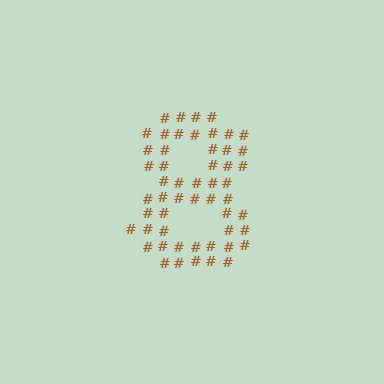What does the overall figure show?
The overall figure shows the digit 8.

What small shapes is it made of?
It is made of small hash symbols.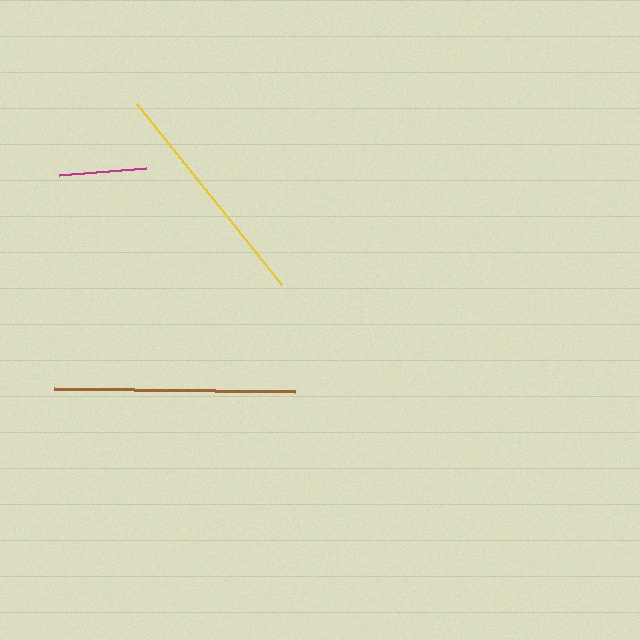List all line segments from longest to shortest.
From longest to shortest: brown, yellow, magenta.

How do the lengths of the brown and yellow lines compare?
The brown and yellow lines are approximately the same length.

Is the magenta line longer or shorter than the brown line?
The brown line is longer than the magenta line.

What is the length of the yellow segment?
The yellow segment is approximately 232 pixels long.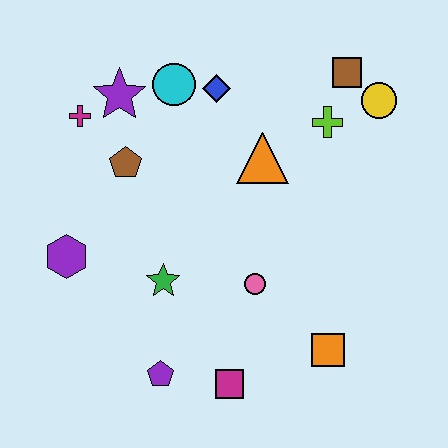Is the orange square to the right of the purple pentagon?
Yes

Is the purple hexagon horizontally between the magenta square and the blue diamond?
No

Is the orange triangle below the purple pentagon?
No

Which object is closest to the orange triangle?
The lime cross is closest to the orange triangle.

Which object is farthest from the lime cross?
The purple pentagon is farthest from the lime cross.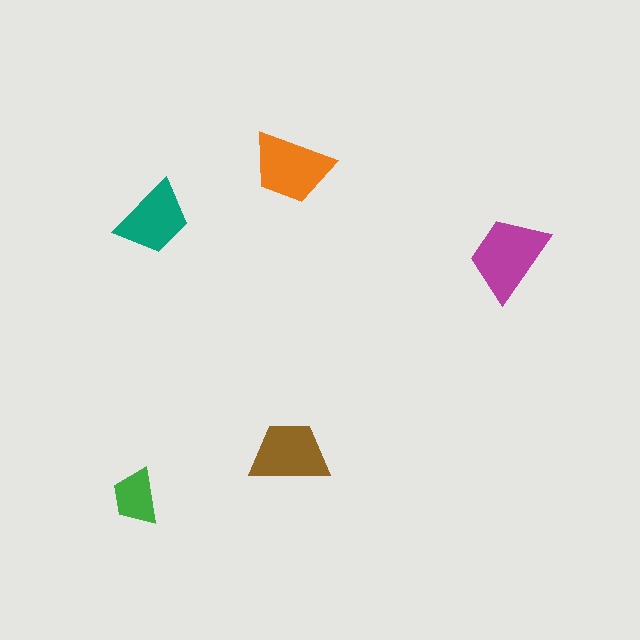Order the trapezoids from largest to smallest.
the magenta one, the orange one, the brown one, the teal one, the green one.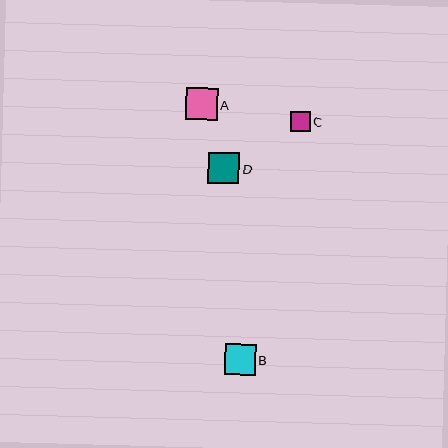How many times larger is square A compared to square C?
Square A is approximately 1.6 times the size of square C.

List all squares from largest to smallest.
From largest to smallest: A, B, D, C.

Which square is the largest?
Square A is the largest with a size of approximately 32 pixels.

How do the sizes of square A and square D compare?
Square A and square D are approximately the same size.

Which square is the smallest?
Square C is the smallest with a size of approximately 20 pixels.